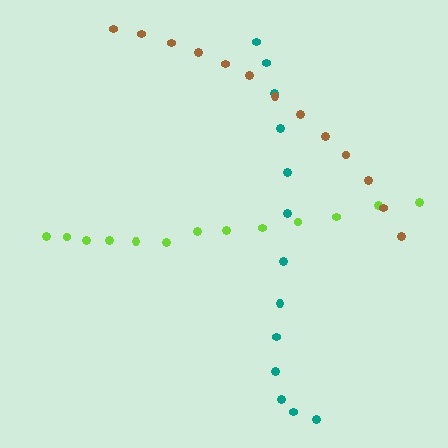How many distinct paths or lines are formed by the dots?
There are 3 distinct paths.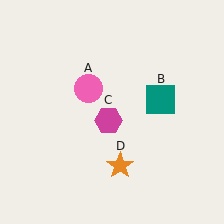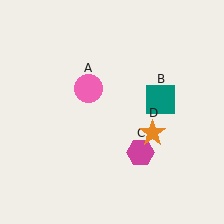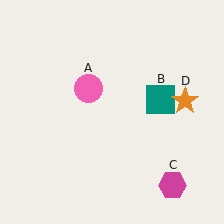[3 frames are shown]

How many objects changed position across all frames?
2 objects changed position: magenta hexagon (object C), orange star (object D).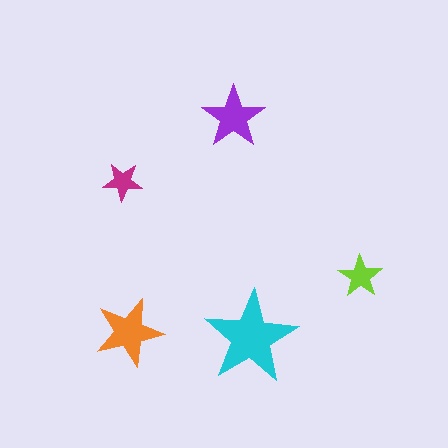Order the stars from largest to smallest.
the cyan one, the orange one, the purple one, the lime one, the magenta one.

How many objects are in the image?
There are 5 objects in the image.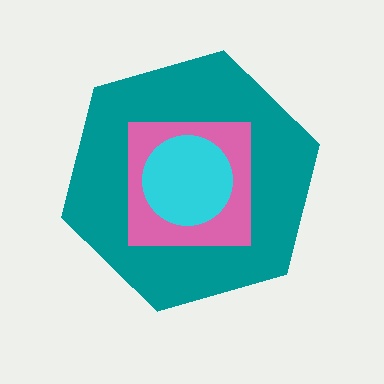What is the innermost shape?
The cyan circle.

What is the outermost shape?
The teal hexagon.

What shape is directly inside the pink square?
The cyan circle.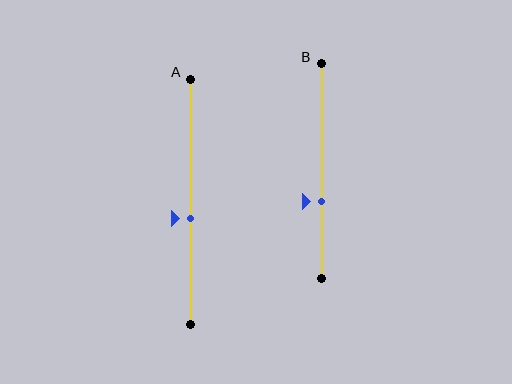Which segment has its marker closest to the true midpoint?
Segment A has its marker closest to the true midpoint.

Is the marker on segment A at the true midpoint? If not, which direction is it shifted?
No, the marker on segment A is shifted downward by about 7% of the segment length.